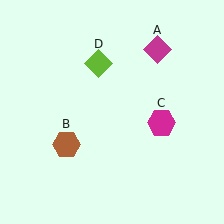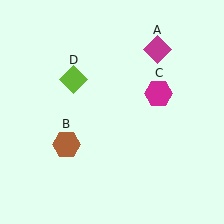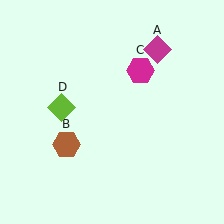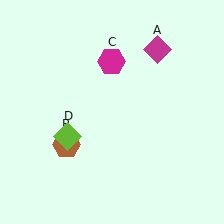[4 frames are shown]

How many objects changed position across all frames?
2 objects changed position: magenta hexagon (object C), lime diamond (object D).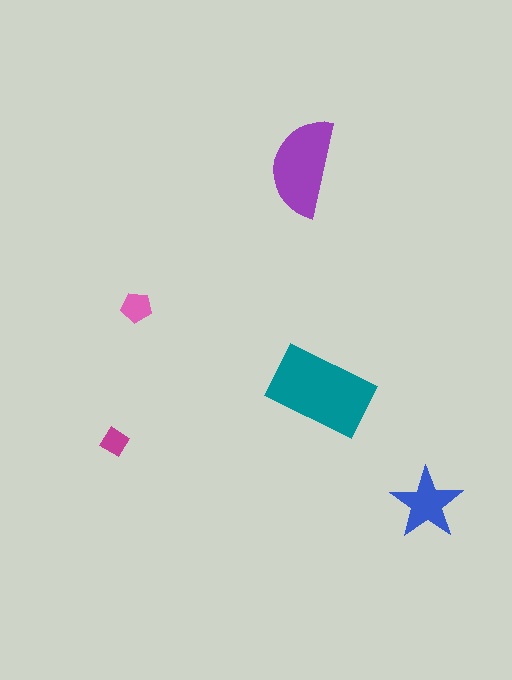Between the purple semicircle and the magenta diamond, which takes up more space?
The purple semicircle.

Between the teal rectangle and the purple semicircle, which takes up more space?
The teal rectangle.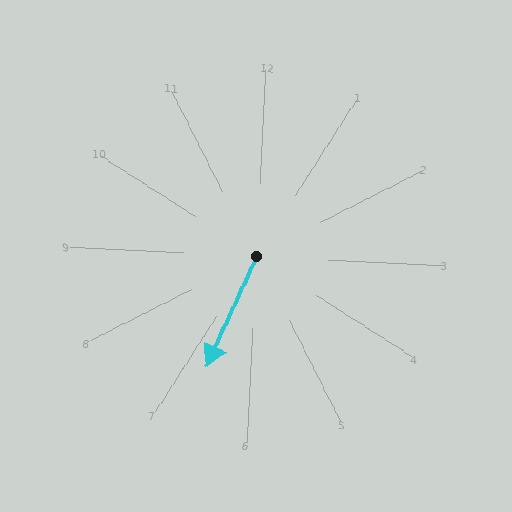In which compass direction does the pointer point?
South.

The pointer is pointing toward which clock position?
Roughly 7 o'clock.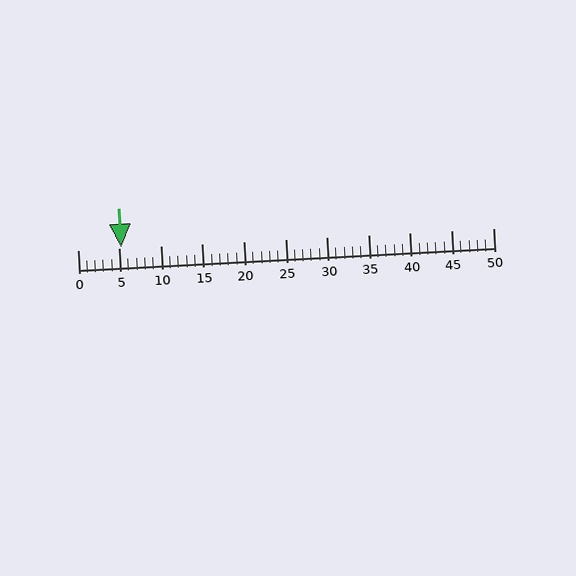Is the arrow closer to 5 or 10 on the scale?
The arrow is closer to 5.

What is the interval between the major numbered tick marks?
The major tick marks are spaced 5 units apart.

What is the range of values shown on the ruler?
The ruler shows values from 0 to 50.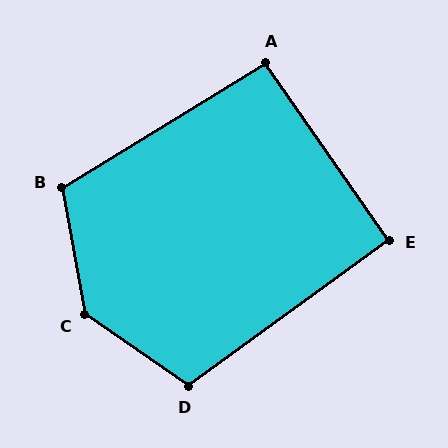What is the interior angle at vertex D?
Approximately 109 degrees (obtuse).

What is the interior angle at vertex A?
Approximately 93 degrees (approximately right).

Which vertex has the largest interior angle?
C, at approximately 135 degrees.